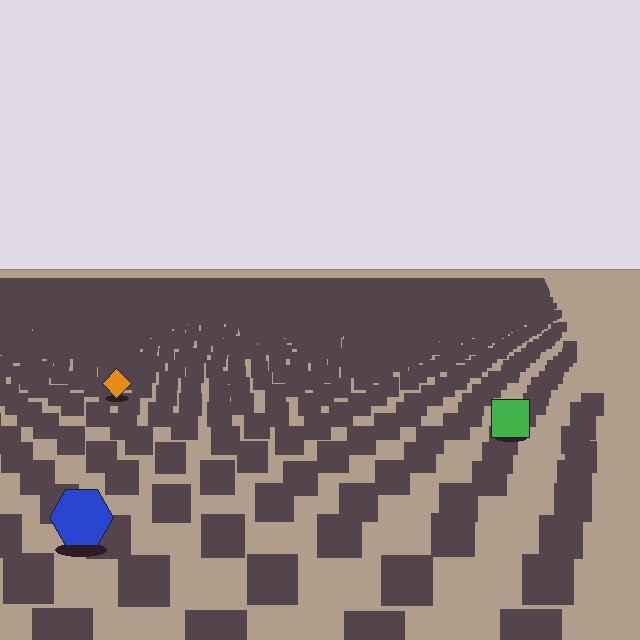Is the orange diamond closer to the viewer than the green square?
No. The green square is closer — you can tell from the texture gradient: the ground texture is coarser near it.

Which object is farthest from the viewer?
The orange diamond is farthest from the viewer. It appears smaller and the ground texture around it is denser.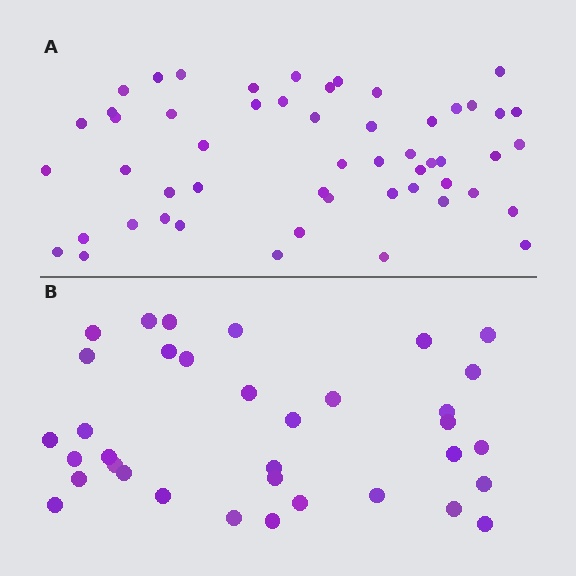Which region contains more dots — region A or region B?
Region A (the top region) has more dots.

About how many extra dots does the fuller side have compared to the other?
Region A has approximately 20 more dots than region B.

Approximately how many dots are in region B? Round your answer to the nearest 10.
About 40 dots. (The exact count is 35, which rounds to 40.)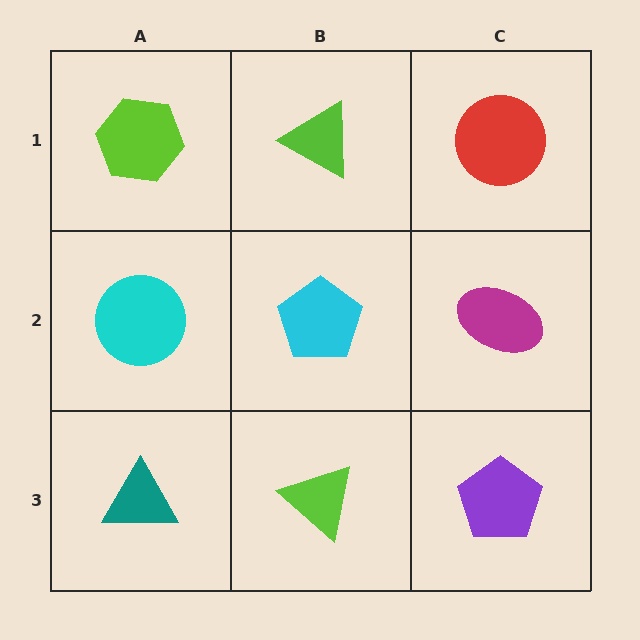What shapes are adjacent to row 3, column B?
A cyan pentagon (row 2, column B), a teal triangle (row 3, column A), a purple pentagon (row 3, column C).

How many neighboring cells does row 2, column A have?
3.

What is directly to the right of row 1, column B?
A red circle.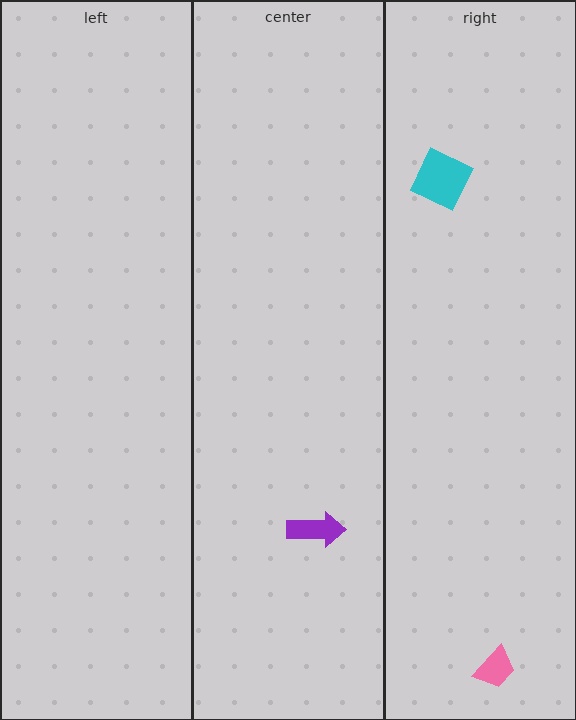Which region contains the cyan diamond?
The right region.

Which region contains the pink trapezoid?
The right region.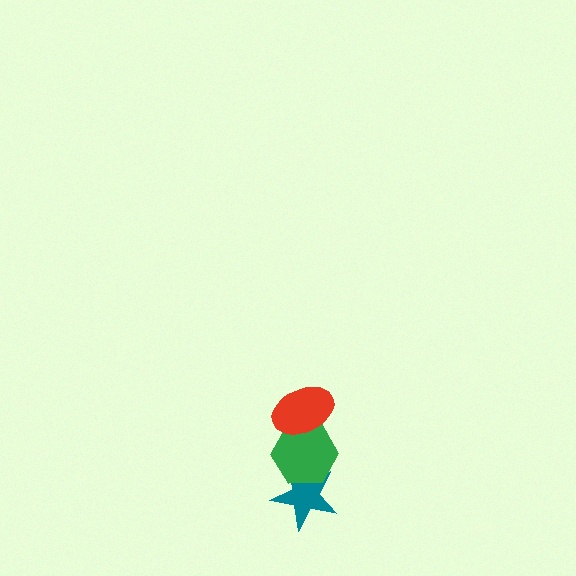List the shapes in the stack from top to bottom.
From top to bottom: the red ellipse, the green hexagon, the teal star.